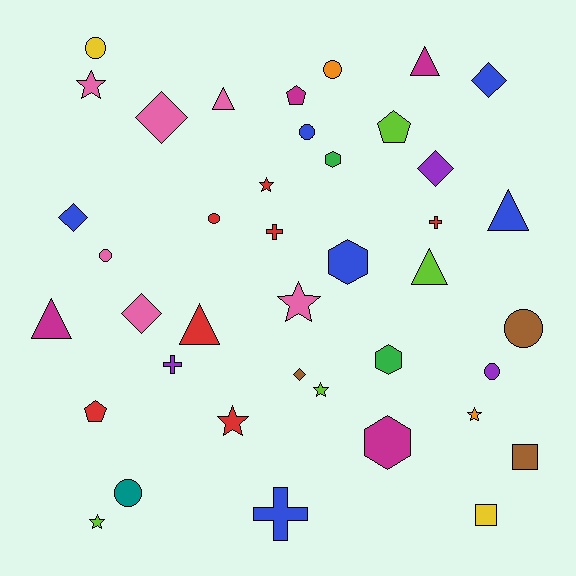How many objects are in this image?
There are 40 objects.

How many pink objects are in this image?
There are 6 pink objects.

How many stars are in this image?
There are 7 stars.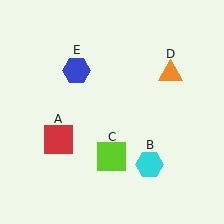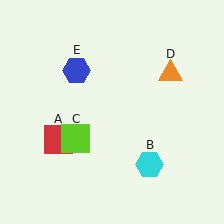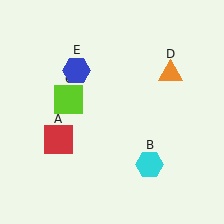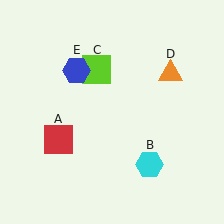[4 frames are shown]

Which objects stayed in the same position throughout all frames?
Red square (object A) and cyan hexagon (object B) and orange triangle (object D) and blue hexagon (object E) remained stationary.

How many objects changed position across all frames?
1 object changed position: lime square (object C).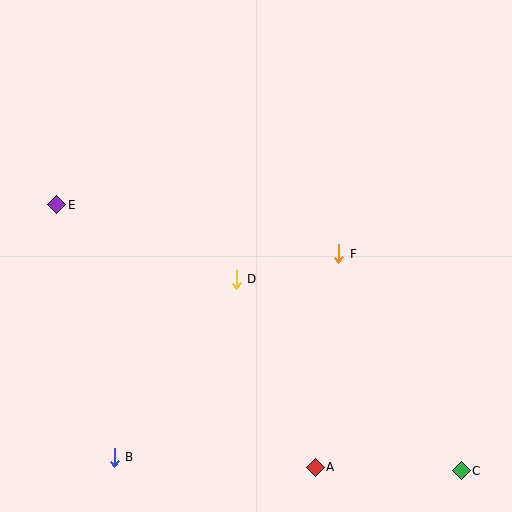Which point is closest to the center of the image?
Point D at (236, 279) is closest to the center.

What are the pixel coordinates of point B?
Point B is at (114, 457).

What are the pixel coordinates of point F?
Point F is at (339, 254).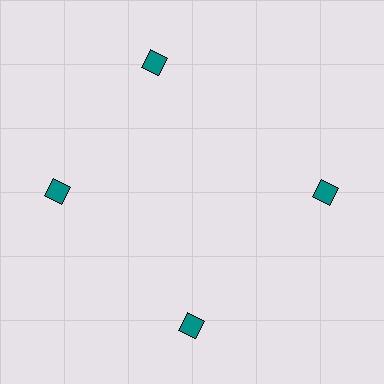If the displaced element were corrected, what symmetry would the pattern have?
It would have 4-fold rotational symmetry — the pattern would map onto itself every 90 degrees.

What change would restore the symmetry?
The symmetry would be restored by rotating it back into even spacing with its neighbors so that all 4 diamonds sit at equal angles and equal distance from the center.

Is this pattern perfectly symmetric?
No. The 4 teal diamonds are arranged in a ring, but one element near the 12 o'clock position is rotated out of alignment along the ring, breaking the 4-fold rotational symmetry.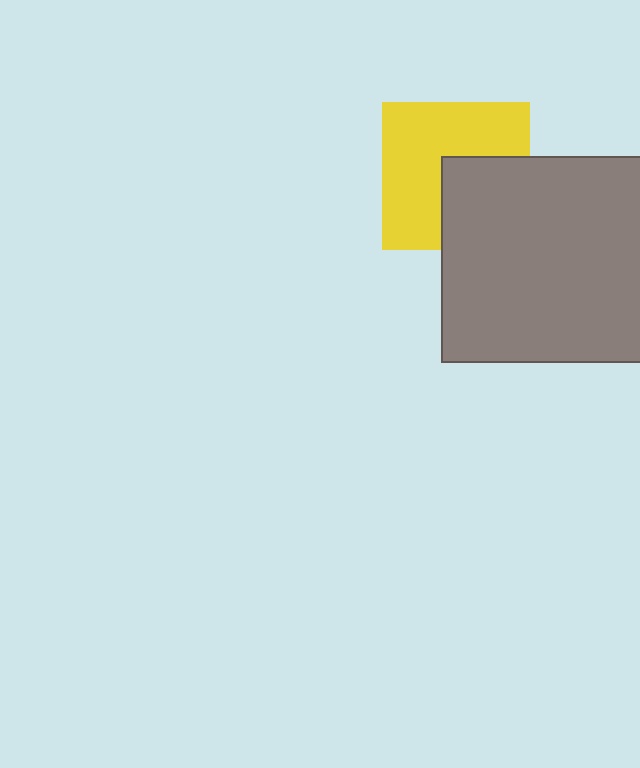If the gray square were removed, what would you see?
You would see the complete yellow square.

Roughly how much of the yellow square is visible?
About half of it is visible (roughly 62%).